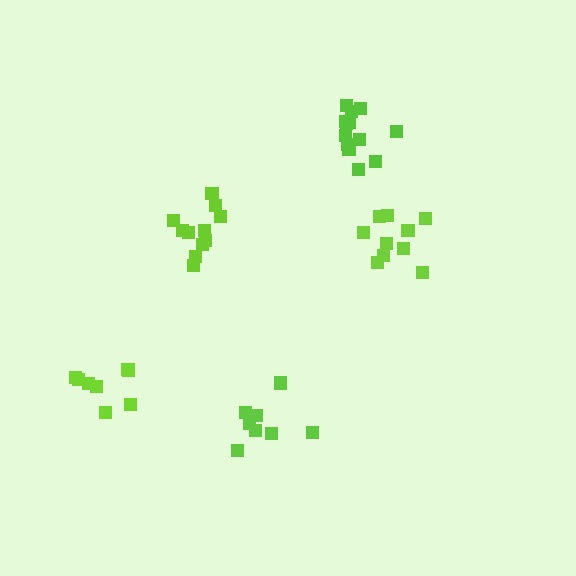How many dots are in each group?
Group 1: 11 dots, Group 2: 8 dots, Group 3: 11 dots, Group 4: 8 dots, Group 5: 13 dots (51 total).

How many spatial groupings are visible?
There are 5 spatial groupings.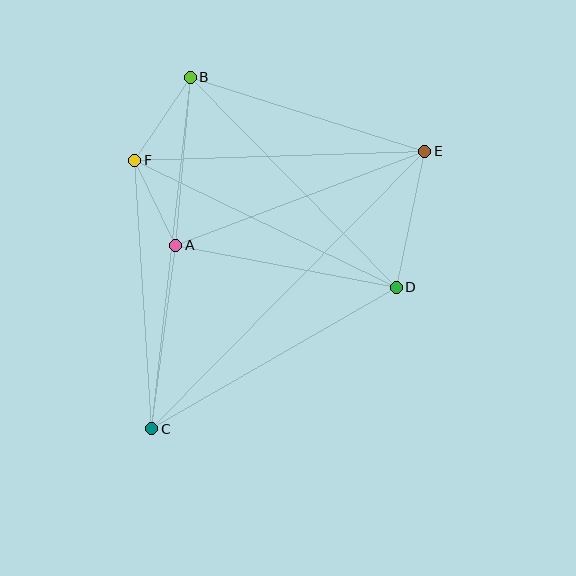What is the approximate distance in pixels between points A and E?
The distance between A and E is approximately 266 pixels.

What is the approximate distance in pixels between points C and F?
The distance between C and F is approximately 269 pixels.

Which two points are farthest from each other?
Points C and E are farthest from each other.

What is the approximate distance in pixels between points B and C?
The distance between B and C is approximately 354 pixels.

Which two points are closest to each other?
Points A and F are closest to each other.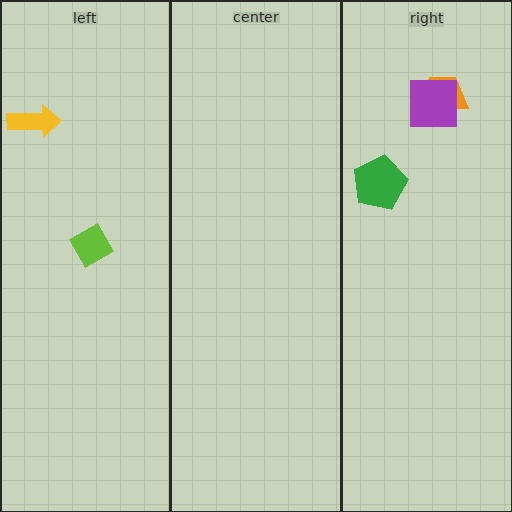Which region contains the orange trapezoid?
The right region.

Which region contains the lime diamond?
The left region.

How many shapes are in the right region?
3.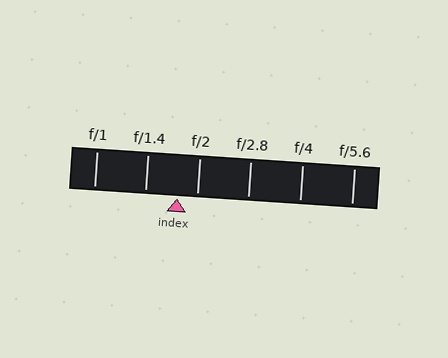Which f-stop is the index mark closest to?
The index mark is closest to f/2.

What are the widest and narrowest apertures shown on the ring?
The widest aperture shown is f/1 and the narrowest is f/5.6.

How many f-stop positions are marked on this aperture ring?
There are 6 f-stop positions marked.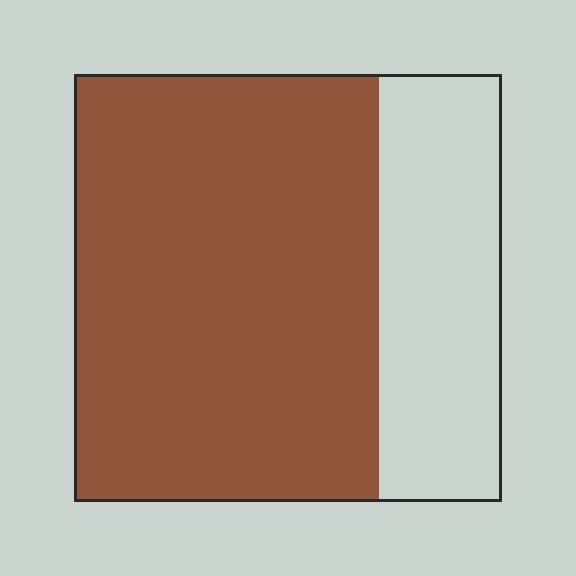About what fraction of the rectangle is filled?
About three quarters (3/4).